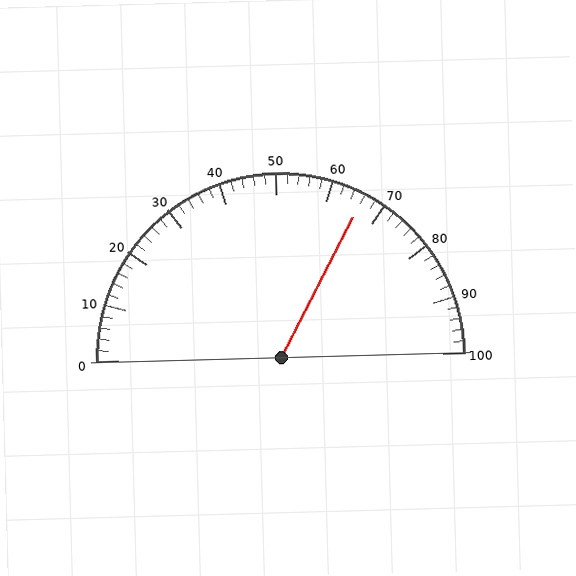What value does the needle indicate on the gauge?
The needle indicates approximately 66.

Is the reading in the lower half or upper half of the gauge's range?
The reading is in the upper half of the range (0 to 100).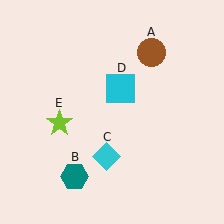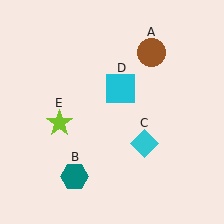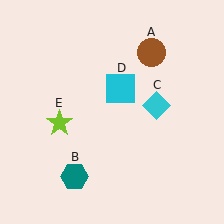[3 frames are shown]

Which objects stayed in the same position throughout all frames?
Brown circle (object A) and teal hexagon (object B) and cyan square (object D) and lime star (object E) remained stationary.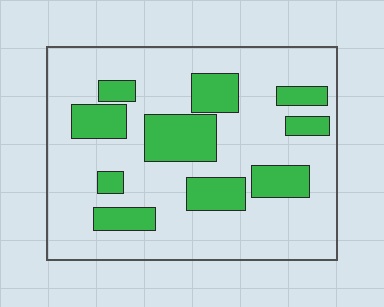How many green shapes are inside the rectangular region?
10.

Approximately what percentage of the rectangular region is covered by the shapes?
Approximately 25%.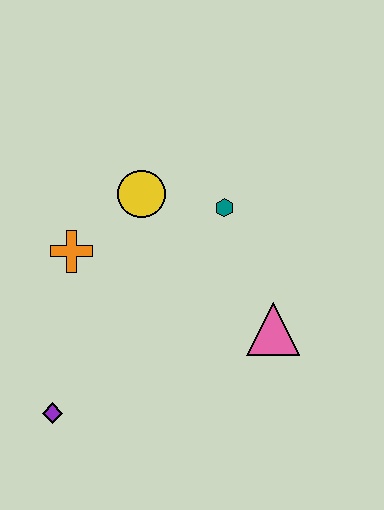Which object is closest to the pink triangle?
The teal hexagon is closest to the pink triangle.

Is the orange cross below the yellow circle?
Yes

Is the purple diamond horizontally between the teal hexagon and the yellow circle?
No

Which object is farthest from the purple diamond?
The teal hexagon is farthest from the purple diamond.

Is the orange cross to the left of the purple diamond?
No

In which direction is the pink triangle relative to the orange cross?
The pink triangle is to the right of the orange cross.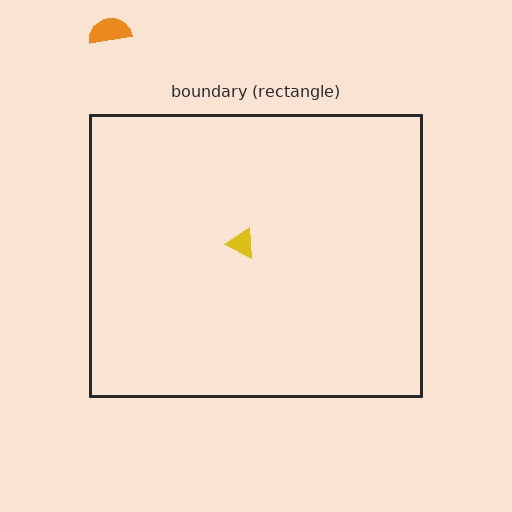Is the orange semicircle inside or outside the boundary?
Outside.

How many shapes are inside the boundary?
1 inside, 1 outside.